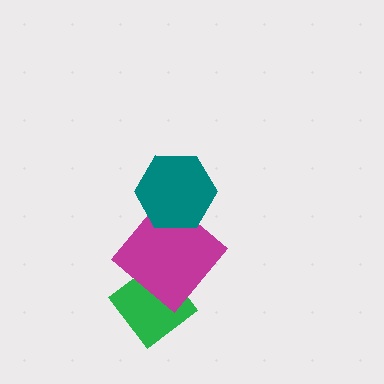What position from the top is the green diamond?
The green diamond is 3rd from the top.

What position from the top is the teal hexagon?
The teal hexagon is 1st from the top.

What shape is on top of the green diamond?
The magenta diamond is on top of the green diamond.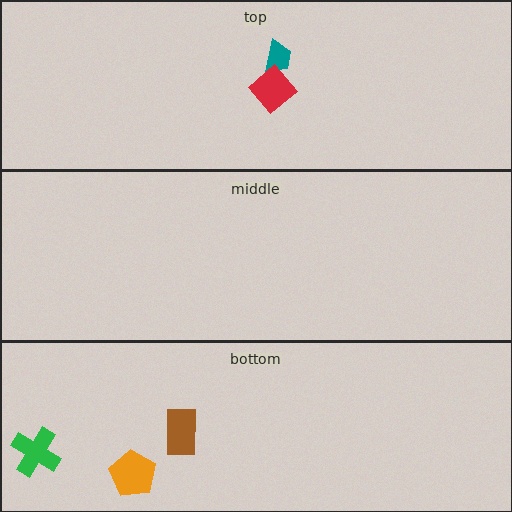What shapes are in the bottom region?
The orange pentagon, the green cross, the brown rectangle.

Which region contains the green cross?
The bottom region.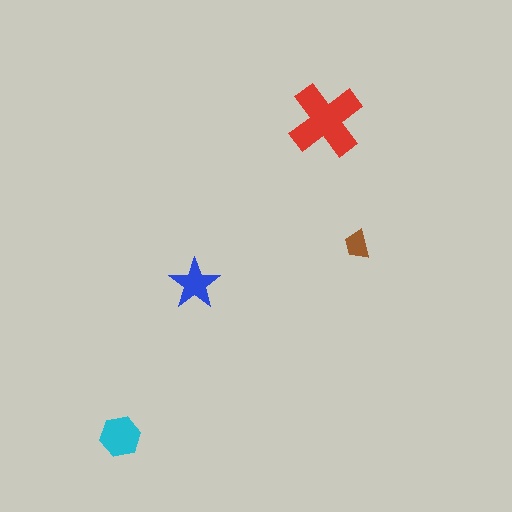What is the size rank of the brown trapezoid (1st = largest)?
4th.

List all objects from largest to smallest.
The red cross, the cyan hexagon, the blue star, the brown trapezoid.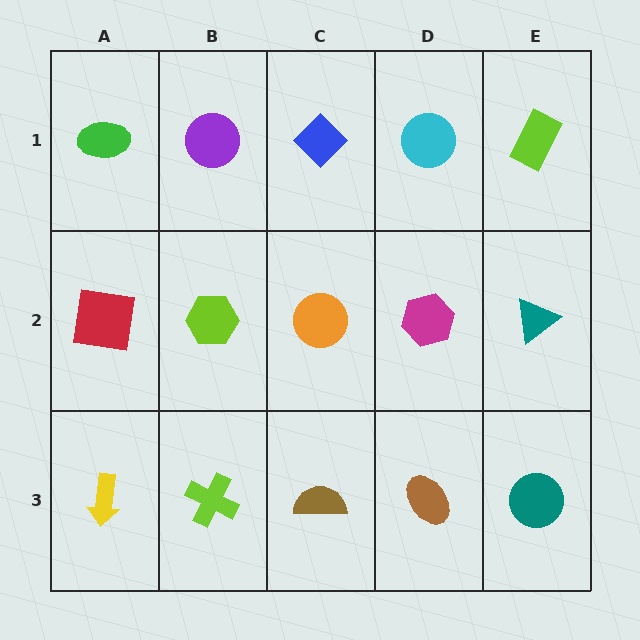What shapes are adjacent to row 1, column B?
A lime hexagon (row 2, column B), a green ellipse (row 1, column A), a blue diamond (row 1, column C).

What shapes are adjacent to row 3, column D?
A magenta hexagon (row 2, column D), a brown semicircle (row 3, column C), a teal circle (row 3, column E).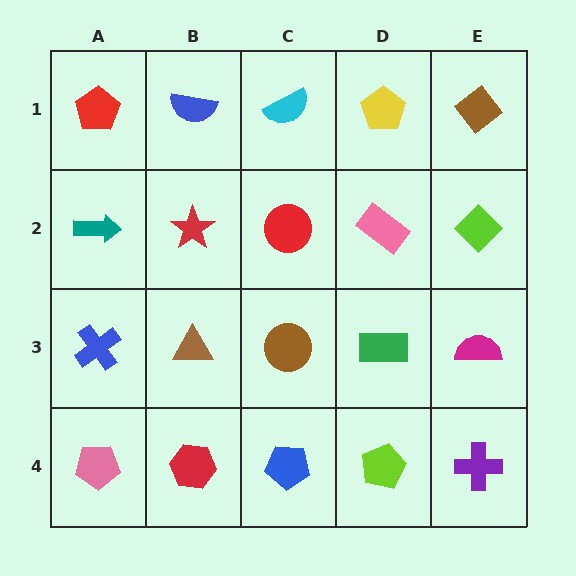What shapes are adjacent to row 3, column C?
A red circle (row 2, column C), a blue pentagon (row 4, column C), a brown triangle (row 3, column B), a green rectangle (row 3, column D).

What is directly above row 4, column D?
A green rectangle.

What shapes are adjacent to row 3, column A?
A teal arrow (row 2, column A), a pink pentagon (row 4, column A), a brown triangle (row 3, column B).